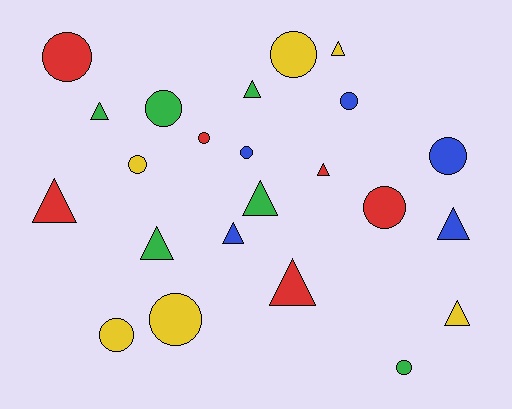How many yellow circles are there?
There are 4 yellow circles.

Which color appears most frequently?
Red, with 6 objects.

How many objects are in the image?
There are 23 objects.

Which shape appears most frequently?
Circle, with 12 objects.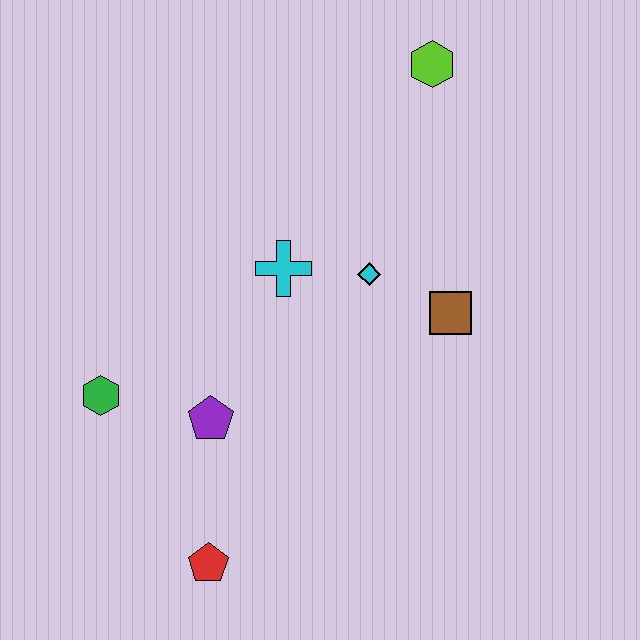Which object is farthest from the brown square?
The green hexagon is farthest from the brown square.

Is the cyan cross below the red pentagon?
No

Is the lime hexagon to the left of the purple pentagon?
No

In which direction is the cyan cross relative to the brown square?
The cyan cross is to the left of the brown square.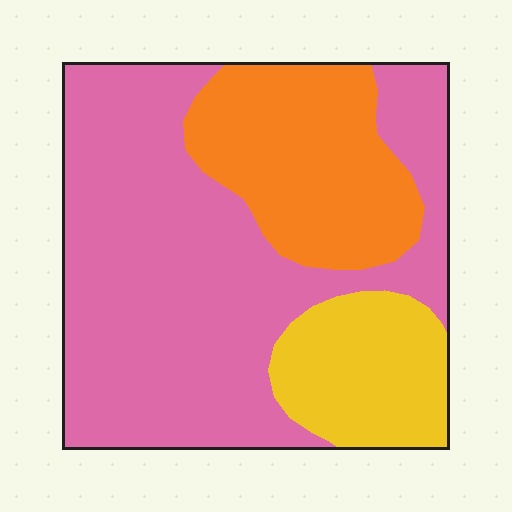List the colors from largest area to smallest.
From largest to smallest: pink, orange, yellow.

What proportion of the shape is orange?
Orange covers about 25% of the shape.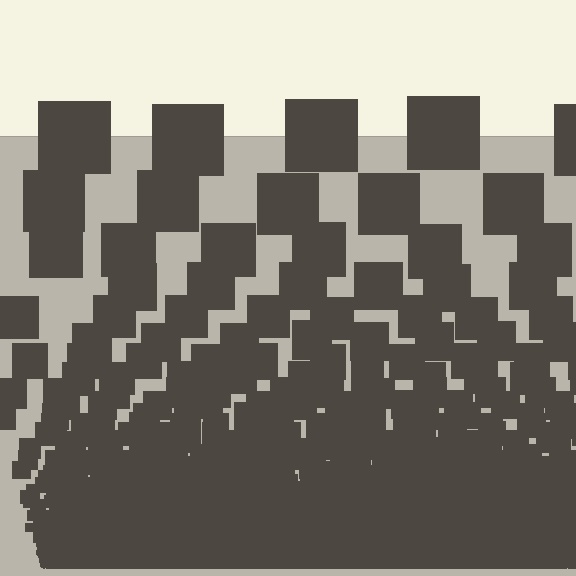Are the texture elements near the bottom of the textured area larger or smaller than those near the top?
Smaller. The gradient is inverted — elements near the bottom are smaller and denser.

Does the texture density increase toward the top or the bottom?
Density increases toward the bottom.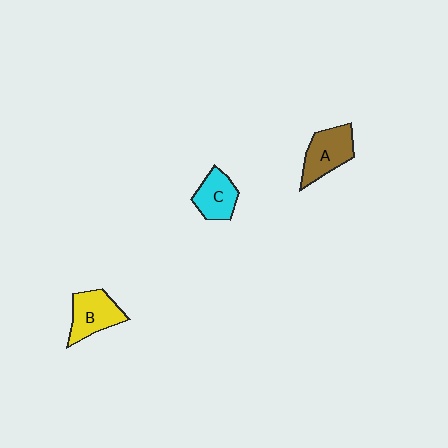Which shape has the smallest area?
Shape C (cyan).